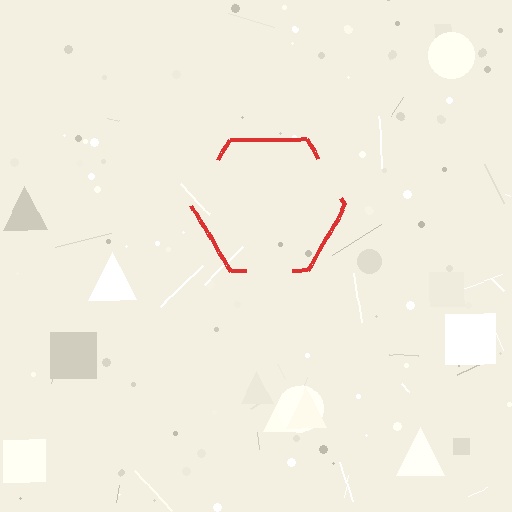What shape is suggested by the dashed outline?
The dashed outline suggests a hexagon.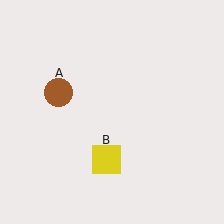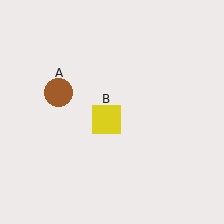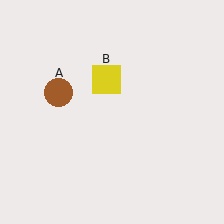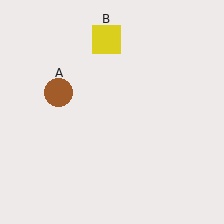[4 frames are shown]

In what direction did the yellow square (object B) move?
The yellow square (object B) moved up.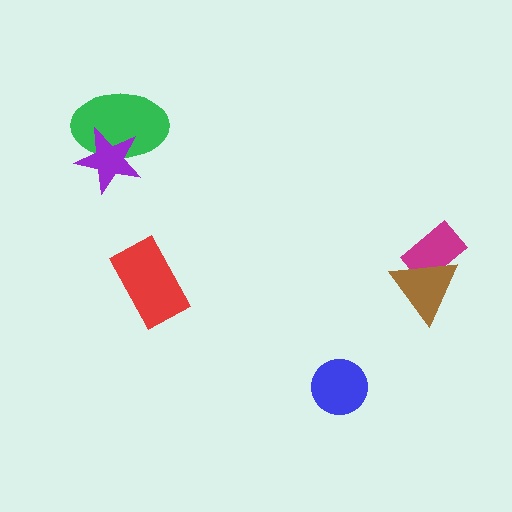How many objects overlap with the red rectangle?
0 objects overlap with the red rectangle.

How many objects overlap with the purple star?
1 object overlaps with the purple star.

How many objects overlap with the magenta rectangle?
1 object overlaps with the magenta rectangle.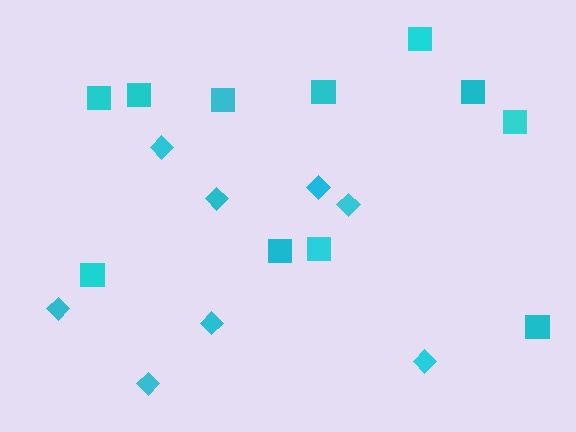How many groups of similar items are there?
There are 2 groups: one group of diamonds (8) and one group of squares (11).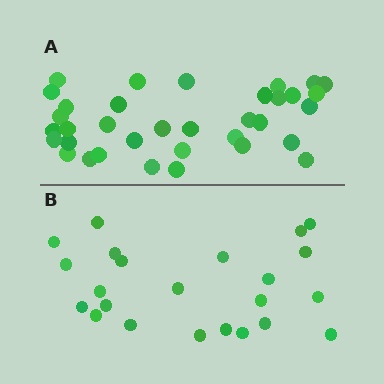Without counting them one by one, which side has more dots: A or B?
Region A (the top region) has more dots.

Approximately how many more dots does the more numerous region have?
Region A has roughly 12 or so more dots than region B.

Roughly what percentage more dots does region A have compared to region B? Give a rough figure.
About 50% more.